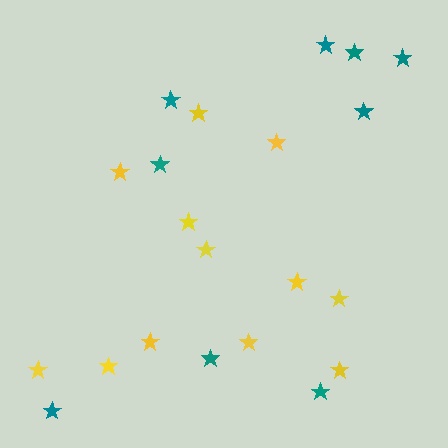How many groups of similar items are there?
There are 2 groups: one group of teal stars (9) and one group of yellow stars (12).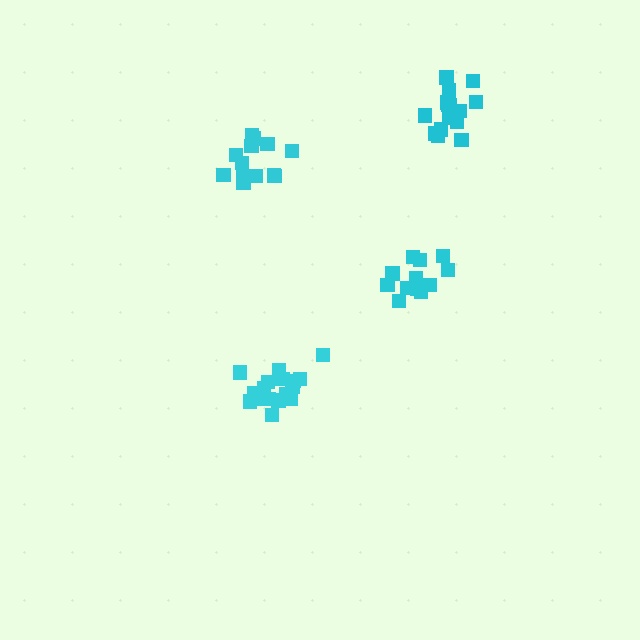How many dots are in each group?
Group 1: 12 dots, Group 2: 14 dots, Group 3: 16 dots, Group 4: 17 dots (59 total).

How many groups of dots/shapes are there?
There are 4 groups.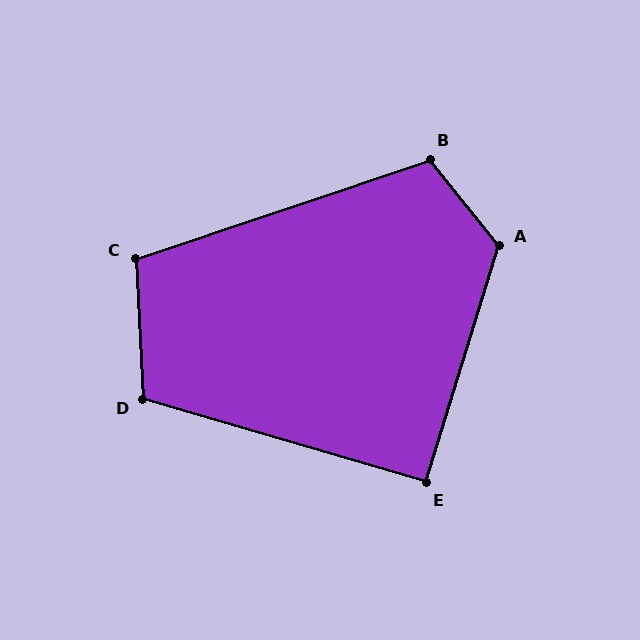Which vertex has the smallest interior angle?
E, at approximately 91 degrees.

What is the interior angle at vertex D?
Approximately 109 degrees (obtuse).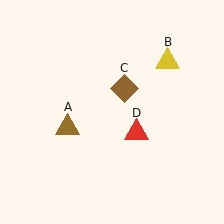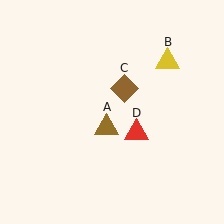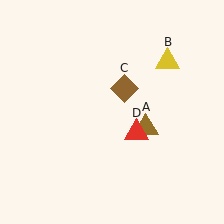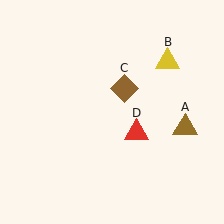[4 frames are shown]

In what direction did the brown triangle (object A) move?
The brown triangle (object A) moved right.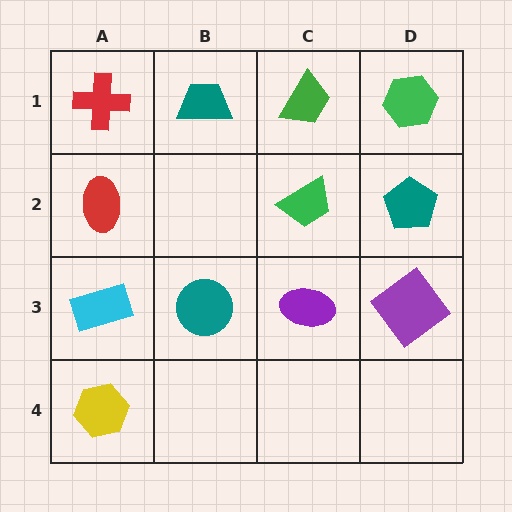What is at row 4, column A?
A yellow hexagon.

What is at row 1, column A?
A red cross.